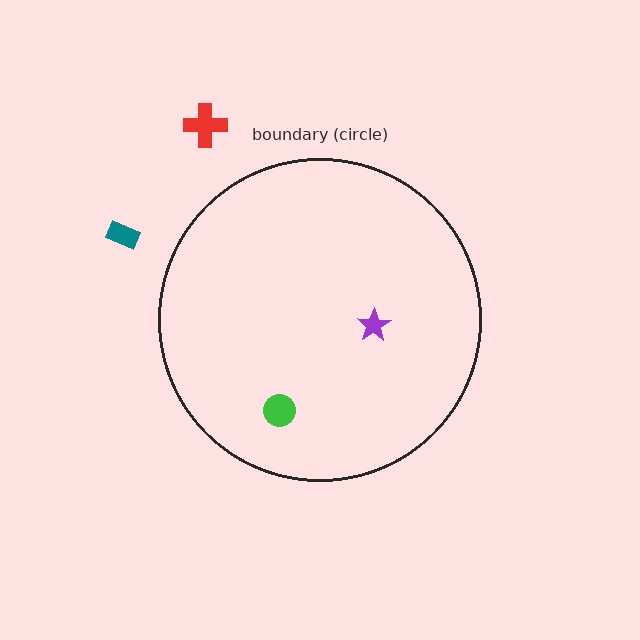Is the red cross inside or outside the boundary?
Outside.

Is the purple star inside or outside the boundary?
Inside.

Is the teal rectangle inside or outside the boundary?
Outside.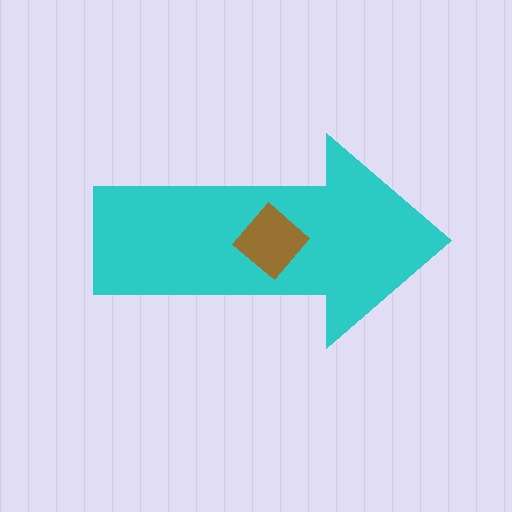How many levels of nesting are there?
2.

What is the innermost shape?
The brown diamond.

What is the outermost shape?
The cyan arrow.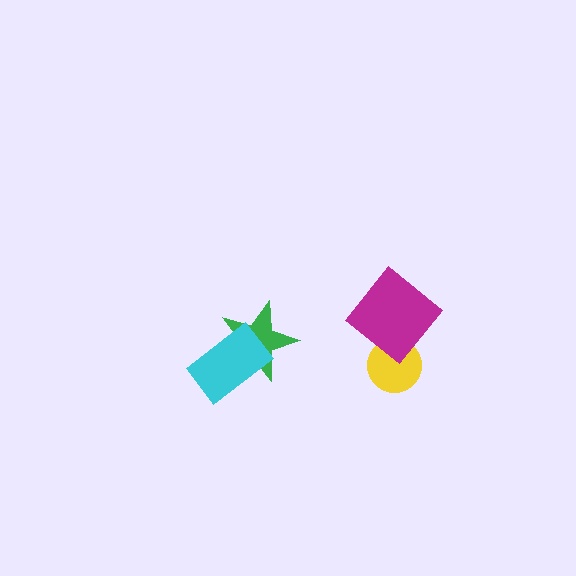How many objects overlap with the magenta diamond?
1 object overlaps with the magenta diamond.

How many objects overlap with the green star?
1 object overlaps with the green star.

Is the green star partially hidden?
Yes, it is partially covered by another shape.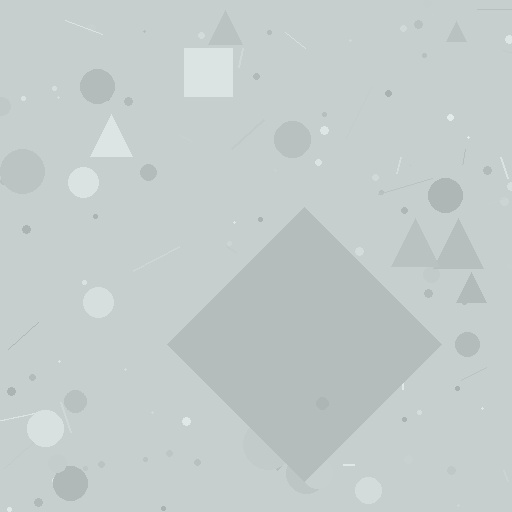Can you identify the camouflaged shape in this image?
The camouflaged shape is a diamond.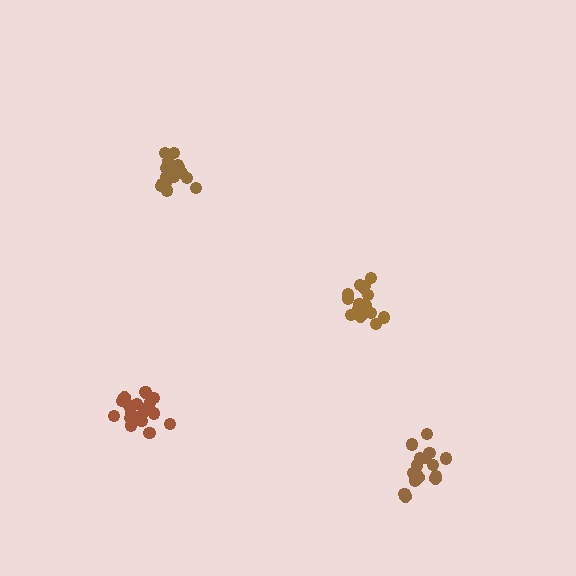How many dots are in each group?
Group 1: 20 dots, Group 2: 17 dots, Group 3: 16 dots, Group 4: 19 dots (72 total).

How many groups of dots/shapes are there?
There are 4 groups.